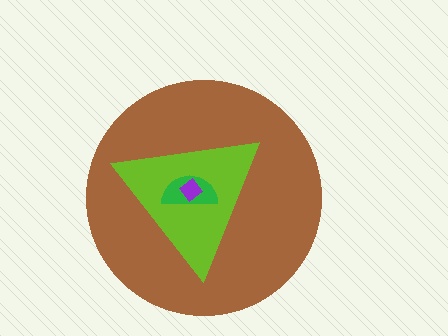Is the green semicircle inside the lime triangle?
Yes.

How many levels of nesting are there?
4.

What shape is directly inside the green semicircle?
The purple diamond.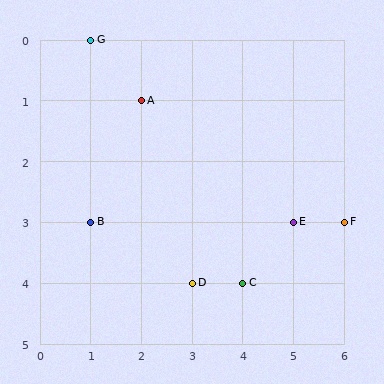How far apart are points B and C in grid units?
Points B and C are 3 columns and 1 row apart (about 3.2 grid units diagonally).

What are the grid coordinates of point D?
Point D is at grid coordinates (3, 4).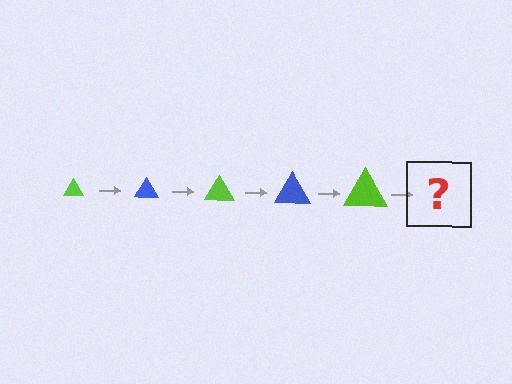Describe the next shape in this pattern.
It should be a blue triangle, larger than the previous one.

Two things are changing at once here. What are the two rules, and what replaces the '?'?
The two rules are that the triangle grows larger each step and the color cycles through lime and blue. The '?' should be a blue triangle, larger than the previous one.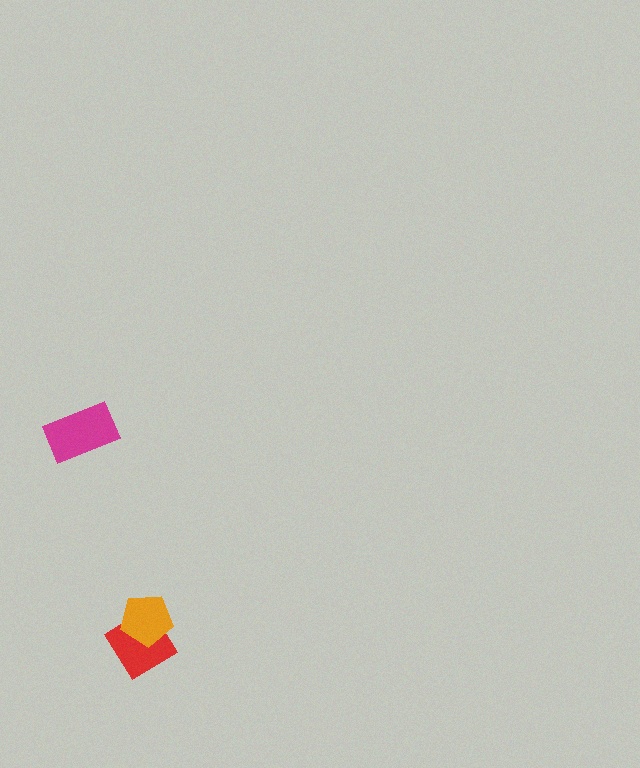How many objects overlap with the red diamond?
1 object overlaps with the red diamond.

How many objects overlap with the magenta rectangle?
0 objects overlap with the magenta rectangle.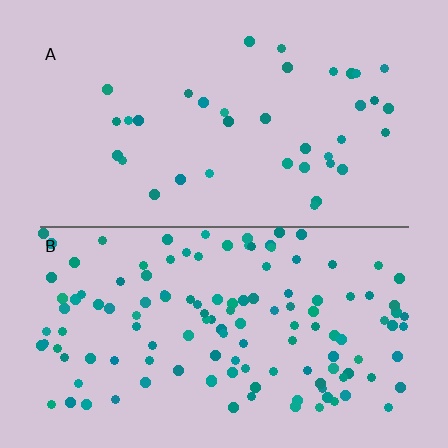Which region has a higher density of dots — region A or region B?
B (the bottom).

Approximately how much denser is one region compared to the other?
Approximately 3.5× — region B over region A.